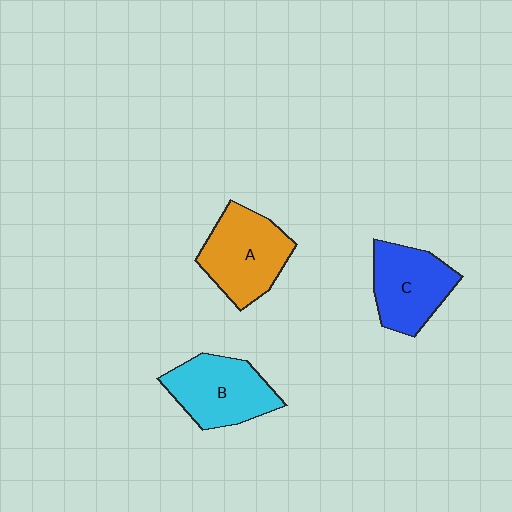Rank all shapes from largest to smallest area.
From largest to smallest: A (orange), B (cyan), C (blue).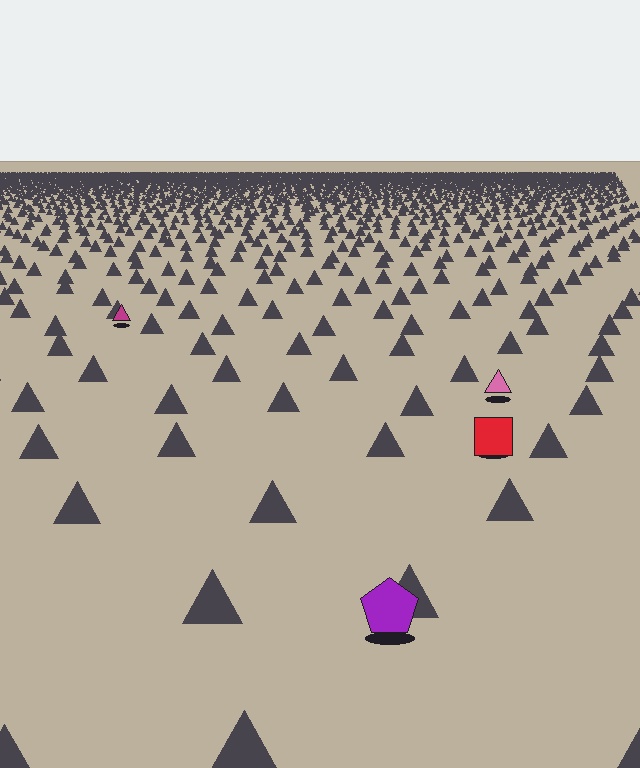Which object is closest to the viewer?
The purple pentagon is closest. The texture marks near it are larger and more spread out.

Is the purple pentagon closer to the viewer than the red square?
Yes. The purple pentagon is closer — you can tell from the texture gradient: the ground texture is coarser near it.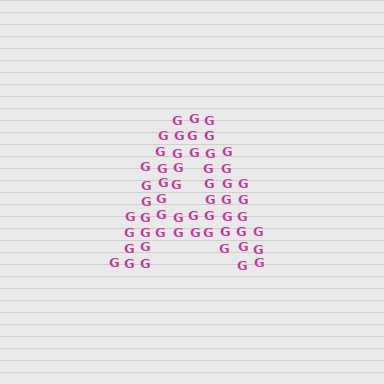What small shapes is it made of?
It is made of small letter G's.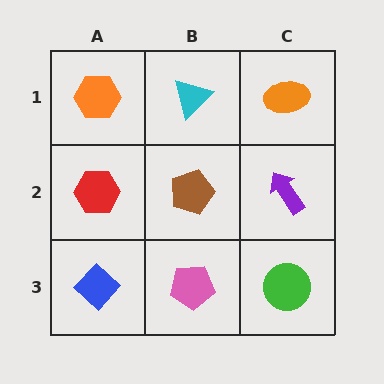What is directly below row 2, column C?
A green circle.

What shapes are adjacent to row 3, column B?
A brown pentagon (row 2, column B), a blue diamond (row 3, column A), a green circle (row 3, column C).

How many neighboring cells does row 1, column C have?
2.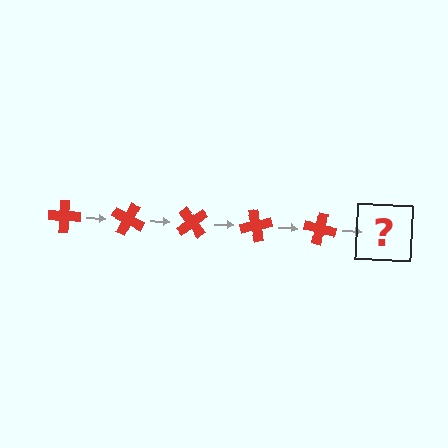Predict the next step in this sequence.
The next step is a red cross rotated 125 degrees.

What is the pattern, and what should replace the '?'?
The pattern is that the cross rotates 25 degrees each step. The '?' should be a red cross rotated 125 degrees.